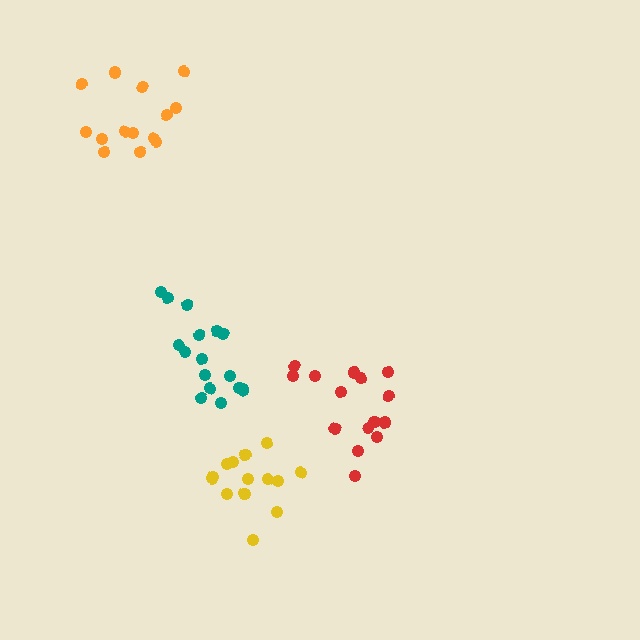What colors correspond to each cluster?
The clusters are colored: yellow, red, orange, teal.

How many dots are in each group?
Group 1: 14 dots, Group 2: 15 dots, Group 3: 14 dots, Group 4: 17 dots (60 total).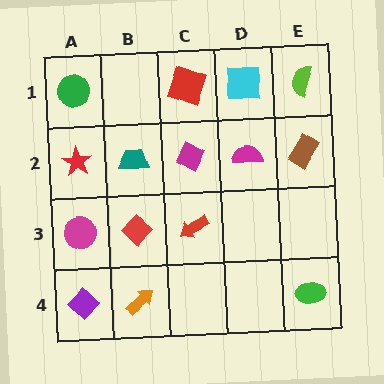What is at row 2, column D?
A magenta semicircle.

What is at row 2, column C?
A magenta diamond.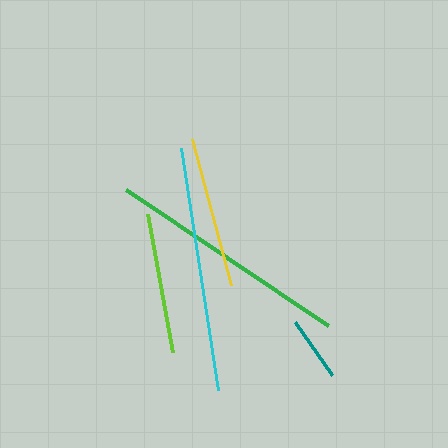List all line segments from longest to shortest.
From longest to shortest: cyan, green, yellow, lime, teal.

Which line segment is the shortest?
The teal line is the shortest at approximately 65 pixels.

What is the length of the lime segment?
The lime segment is approximately 140 pixels long.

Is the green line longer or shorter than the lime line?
The green line is longer than the lime line.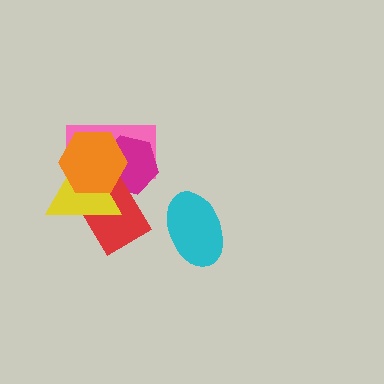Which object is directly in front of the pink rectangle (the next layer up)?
The magenta hexagon is directly in front of the pink rectangle.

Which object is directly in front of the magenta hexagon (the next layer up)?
The red rectangle is directly in front of the magenta hexagon.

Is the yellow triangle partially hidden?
Yes, it is partially covered by another shape.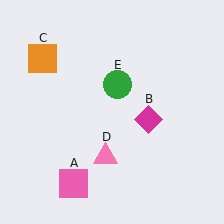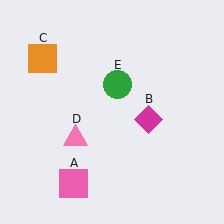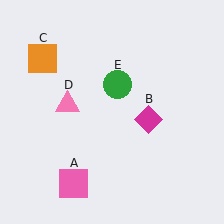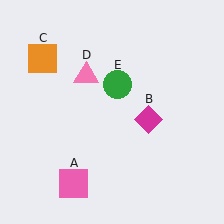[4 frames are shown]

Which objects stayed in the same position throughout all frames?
Pink square (object A) and magenta diamond (object B) and orange square (object C) and green circle (object E) remained stationary.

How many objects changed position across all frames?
1 object changed position: pink triangle (object D).